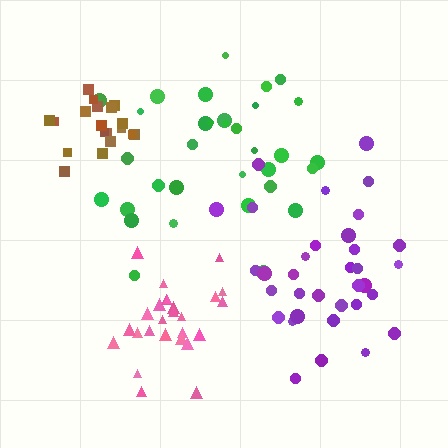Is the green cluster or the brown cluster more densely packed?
Brown.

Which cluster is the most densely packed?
Brown.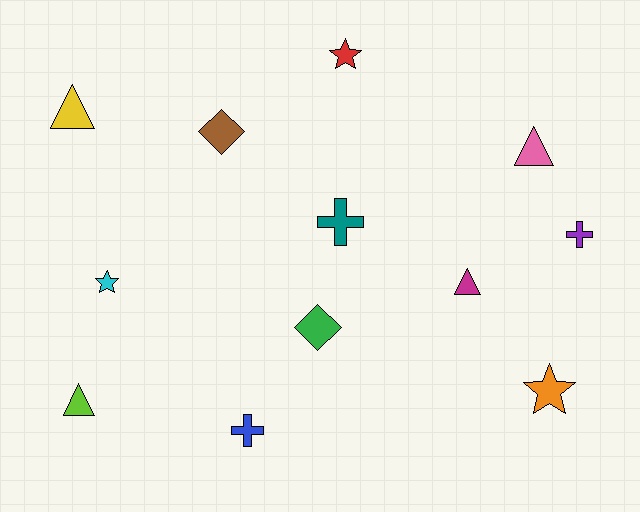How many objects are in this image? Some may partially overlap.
There are 12 objects.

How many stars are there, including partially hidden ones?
There are 3 stars.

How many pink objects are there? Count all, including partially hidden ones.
There is 1 pink object.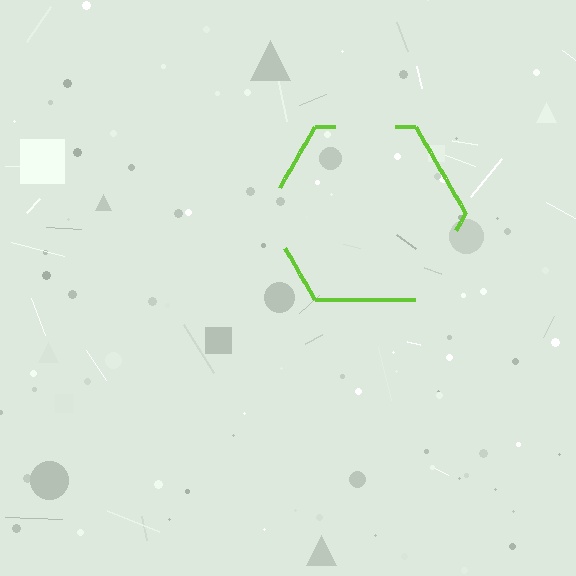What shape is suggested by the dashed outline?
The dashed outline suggests a hexagon.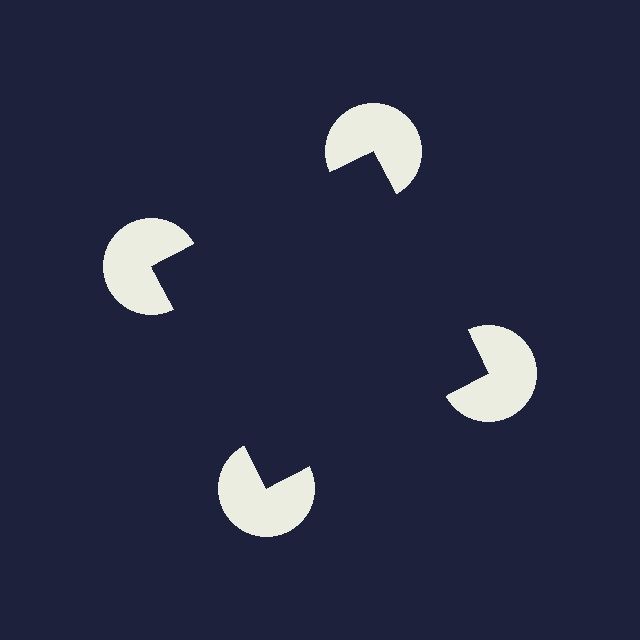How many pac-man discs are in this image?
There are 4 — one at each vertex of the illusory square.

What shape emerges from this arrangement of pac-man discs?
An illusory square — its edges are inferred from the aligned wedge cuts in the pac-man discs, not physically drawn.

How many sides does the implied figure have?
4 sides.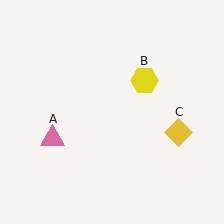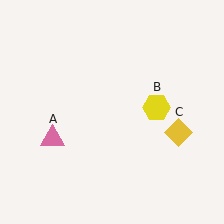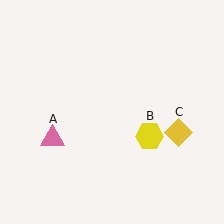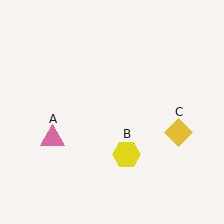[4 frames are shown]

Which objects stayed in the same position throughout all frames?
Pink triangle (object A) and yellow diamond (object C) remained stationary.